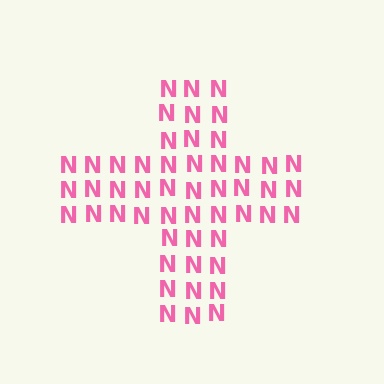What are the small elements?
The small elements are letter N's.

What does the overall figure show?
The overall figure shows a cross.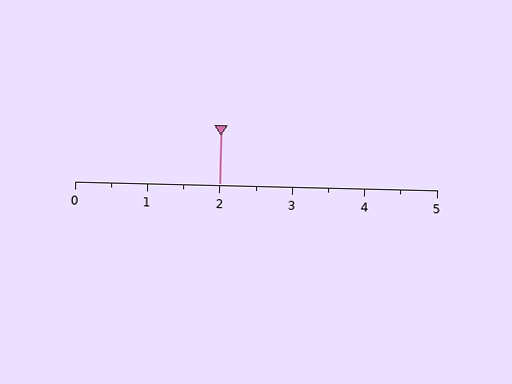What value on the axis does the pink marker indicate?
The marker indicates approximately 2.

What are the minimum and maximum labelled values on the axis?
The axis runs from 0 to 5.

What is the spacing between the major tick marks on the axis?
The major ticks are spaced 1 apart.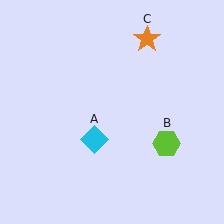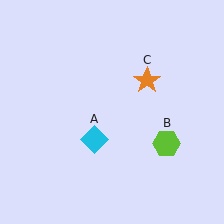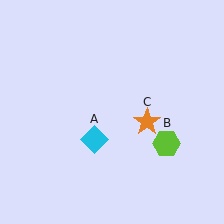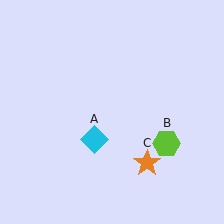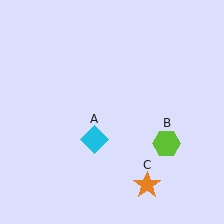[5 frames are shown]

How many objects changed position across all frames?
1 object changed position: orange star (object C).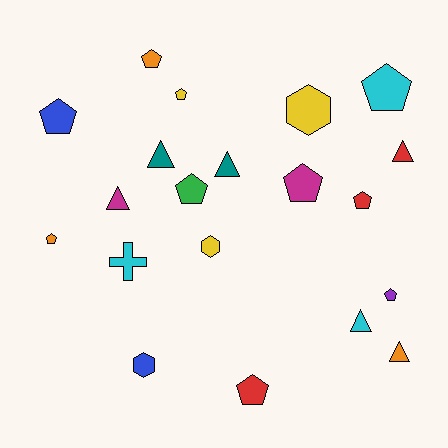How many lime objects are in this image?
There are no lime objects.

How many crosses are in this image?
There is 1 cross.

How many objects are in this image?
There are 20 objects.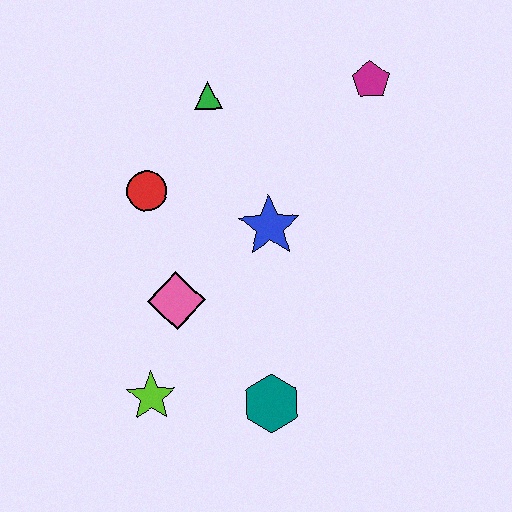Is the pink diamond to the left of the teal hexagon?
Yes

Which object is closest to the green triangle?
The red circle is closest to the green triangle.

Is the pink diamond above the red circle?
No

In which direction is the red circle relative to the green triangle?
The red circle is below the green triangle.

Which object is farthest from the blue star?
The lime star is farthest from the blue star.